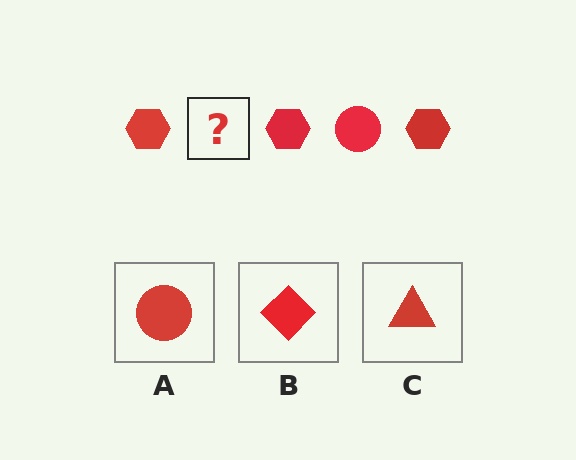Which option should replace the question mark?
Option A.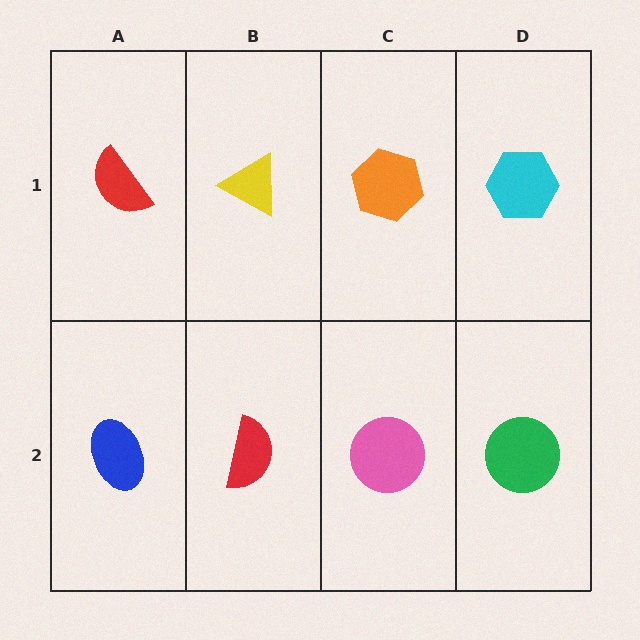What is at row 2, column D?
A green circle.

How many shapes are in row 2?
4 shapes.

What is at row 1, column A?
A red semicircle.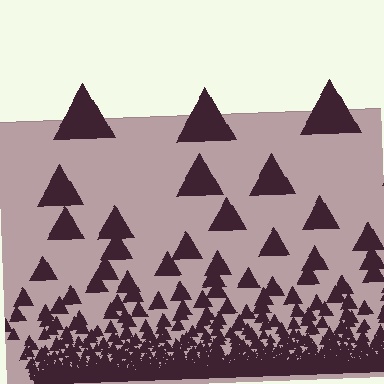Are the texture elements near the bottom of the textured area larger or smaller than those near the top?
Smaller. The gradient is inverted — elements near the bottom are smaller and denser.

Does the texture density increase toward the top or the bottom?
Density increases toward the bottom.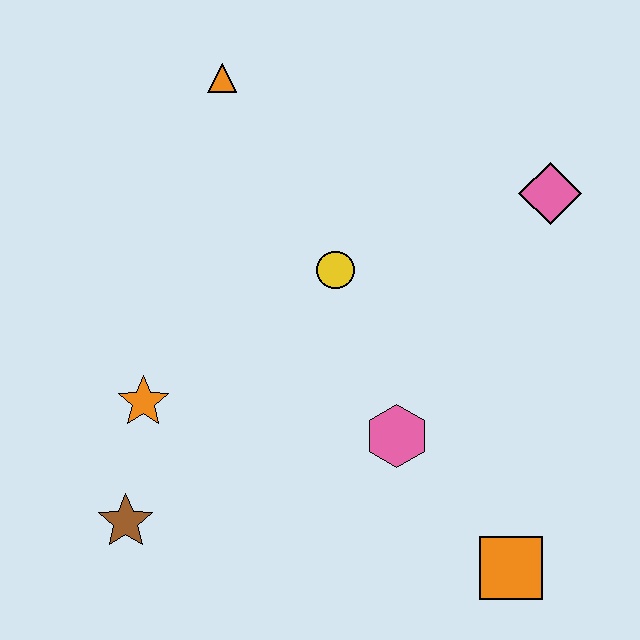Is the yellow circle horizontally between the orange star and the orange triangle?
No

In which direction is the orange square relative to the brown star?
The orange square is to the right of the brown star.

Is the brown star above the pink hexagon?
No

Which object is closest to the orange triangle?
The yellow circle is closest to the orange triangle.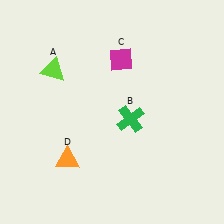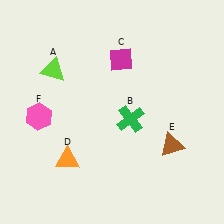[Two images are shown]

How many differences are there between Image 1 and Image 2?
There are 2 differences between the two images.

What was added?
A brown triangle (E), a pink hexagon (F) were added in Image 2.